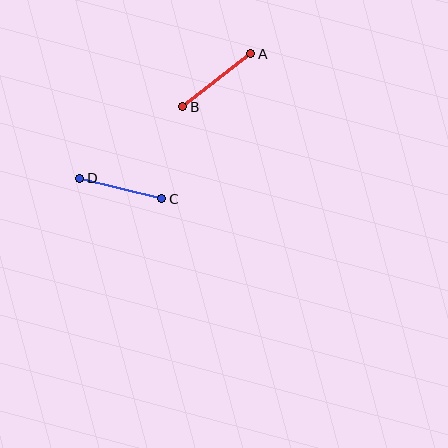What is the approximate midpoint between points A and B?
The midpoint is at approximately (217, 80) pixels.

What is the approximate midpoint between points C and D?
The midpoint is at approximately (121, 189) pixels.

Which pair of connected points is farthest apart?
Points A and B are farthest apart.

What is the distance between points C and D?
The distance is approximately 85 pixels.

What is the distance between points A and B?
The distance is approximately 86 pixels.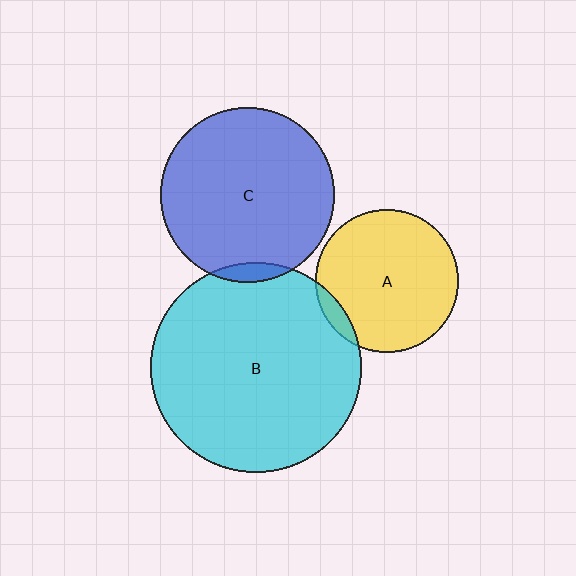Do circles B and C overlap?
Yes.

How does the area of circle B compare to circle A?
Approximately 2.2 times.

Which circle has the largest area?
Circle B (cyan).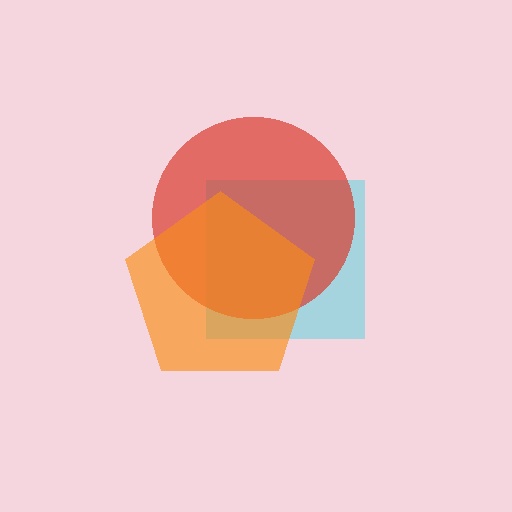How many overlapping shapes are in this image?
There are 3 overlapping shapes in the image.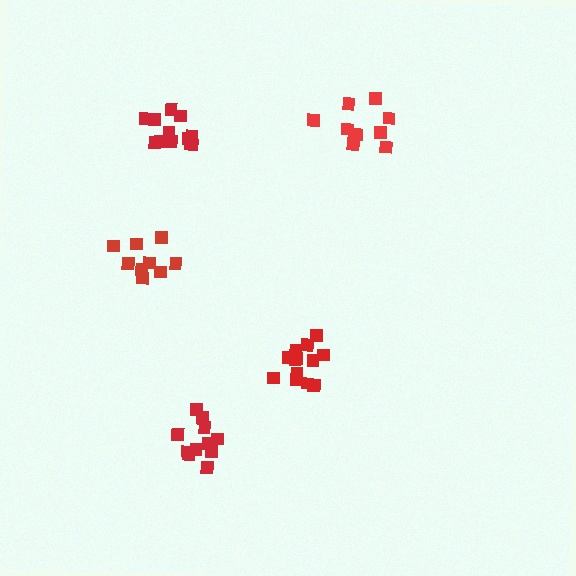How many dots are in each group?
Group 1: 12 dots, Group 2: 9 dots, Group 3: 10 dots, Group 4: 12 dots, Group 5: 13 dots (56 total).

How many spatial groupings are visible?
There are 5 spatial groupings.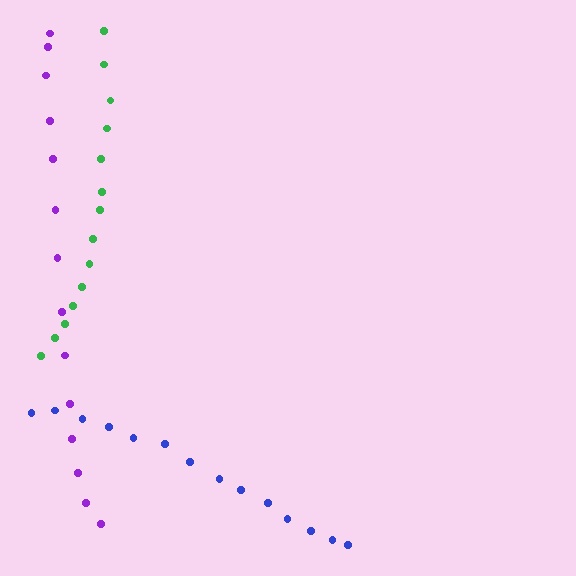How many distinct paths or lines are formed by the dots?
There are 3 distinct paths.